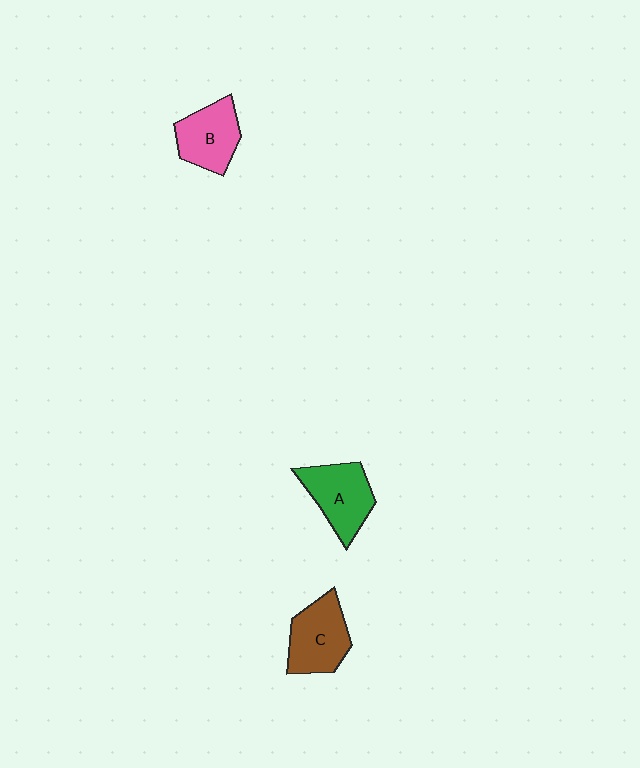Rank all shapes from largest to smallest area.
From largest to smallest: C (brown), A (green), B (pink).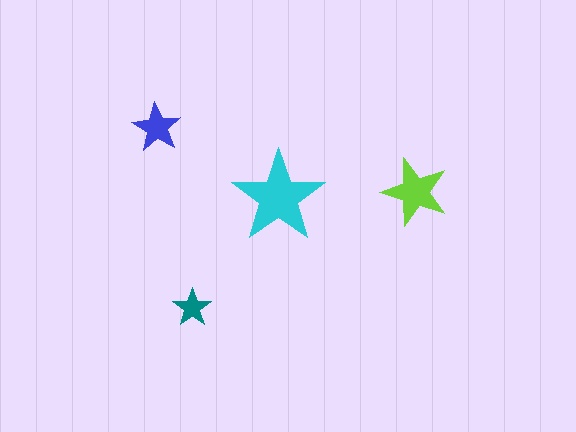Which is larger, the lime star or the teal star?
The lime one.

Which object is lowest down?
The teal star is bottommost.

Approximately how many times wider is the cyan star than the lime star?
About 1.5 times wider.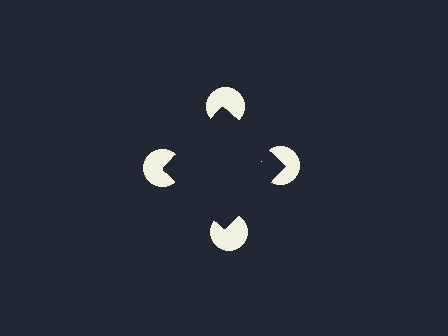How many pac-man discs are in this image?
There are 4 — one at each vertex of the illusory square.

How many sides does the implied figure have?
4 sides.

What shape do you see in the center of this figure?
An illusory square — its edges are inferred from the aligned wedge cuts in the pac-man discs, not physically drawn.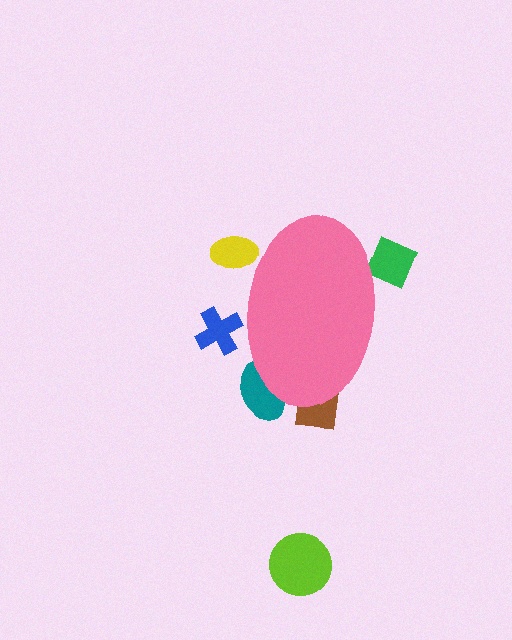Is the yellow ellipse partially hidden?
Yes, the yellow ellipse is partially hidden behind the pink ellipse.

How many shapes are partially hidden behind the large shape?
5 shapes are partially hidden.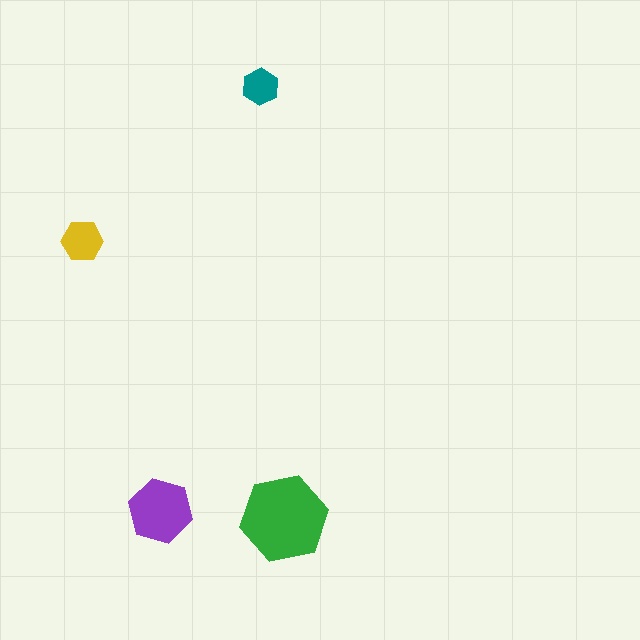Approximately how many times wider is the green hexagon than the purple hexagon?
About 1.5 times wider.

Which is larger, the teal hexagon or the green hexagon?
The green one.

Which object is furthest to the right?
The green hexagon is rightmost.